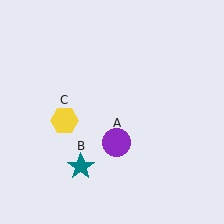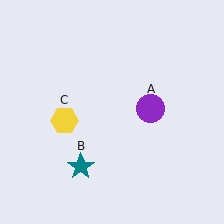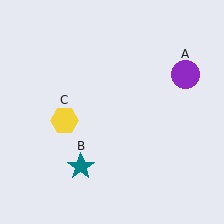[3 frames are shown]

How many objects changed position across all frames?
1 object changed position: purple circle (object A).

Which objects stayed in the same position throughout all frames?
Teal star (object B) and yellow hexagon (object C) remained stationary.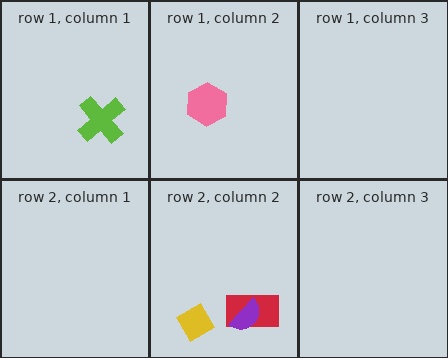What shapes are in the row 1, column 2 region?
The pink hexagon.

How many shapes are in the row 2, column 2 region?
3.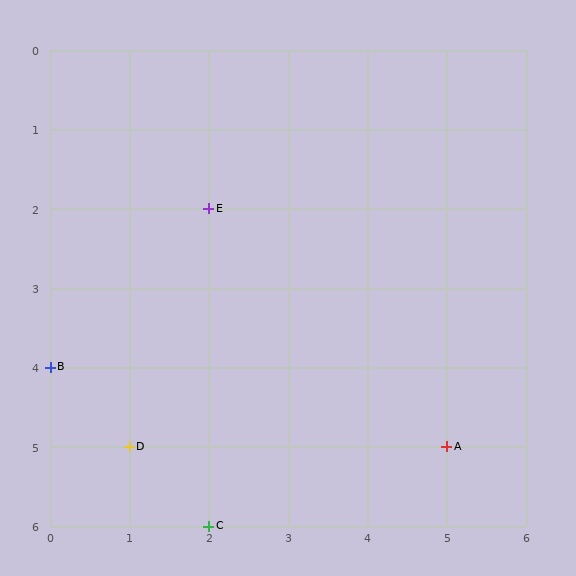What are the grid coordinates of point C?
Point C is at grid coordinates (2, 6).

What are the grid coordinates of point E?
Point E is at grid coordinates (2, 2).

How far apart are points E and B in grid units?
Points E and B are 2 columns and 2 rows apart (about 2.8 grid units diagonally).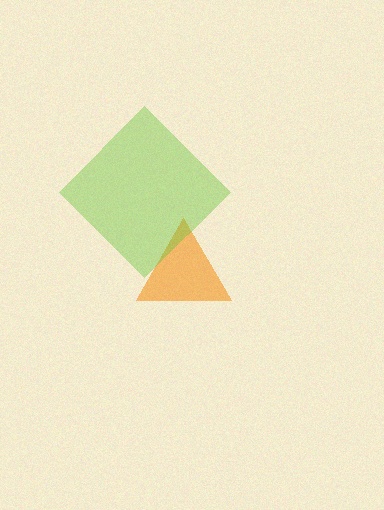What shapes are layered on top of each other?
The layered shapes are: an orange triangle, a lime diamond.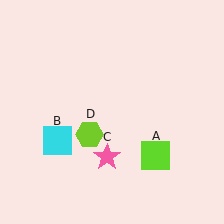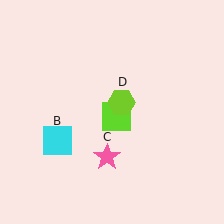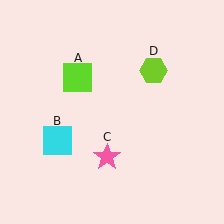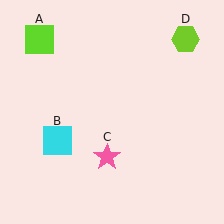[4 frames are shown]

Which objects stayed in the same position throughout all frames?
Cyan square (object B) and pink star (object C) remained stationary.